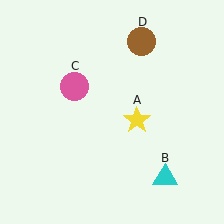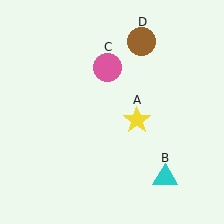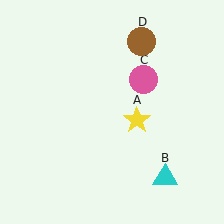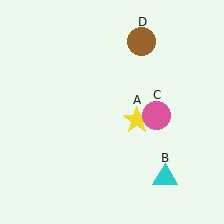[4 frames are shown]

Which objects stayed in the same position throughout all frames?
Yellow star (object A) and cyan triangle (object B) and brown circle (object D) remained stationary.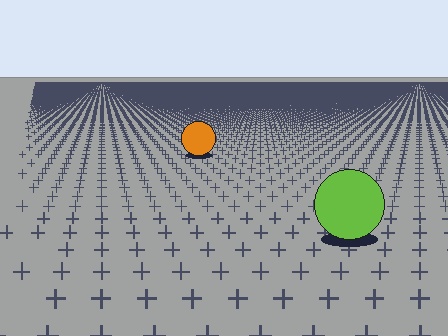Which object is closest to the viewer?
The lime circle is closest. The texture marks near it are larger and more spread out.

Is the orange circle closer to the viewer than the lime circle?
No. The lime circle is closer — you can tell from the texture gradient: the ground texture is coarser near it.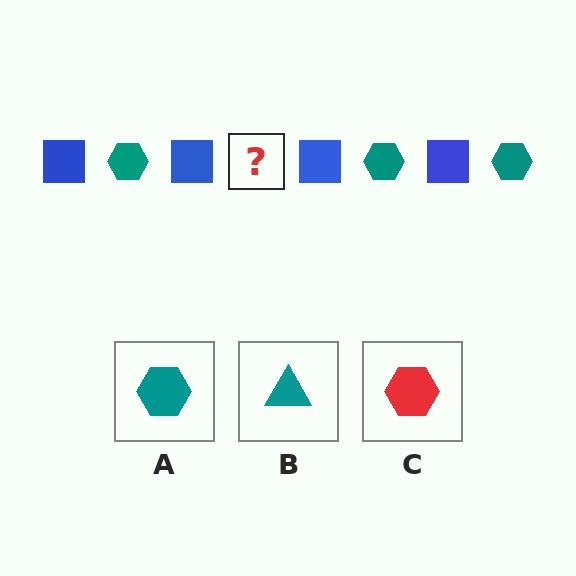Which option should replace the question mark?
Option A.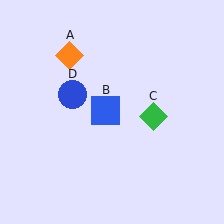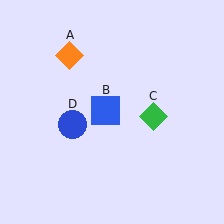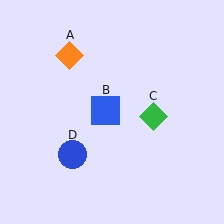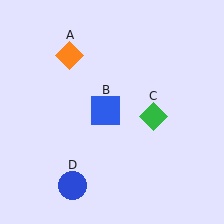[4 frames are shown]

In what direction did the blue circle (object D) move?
The blue circle (object D) moved down.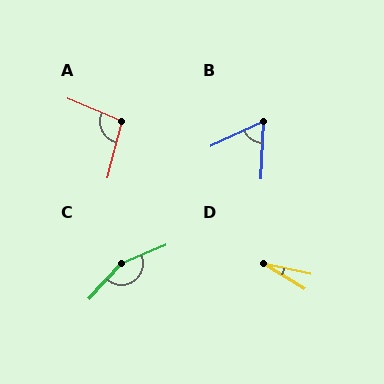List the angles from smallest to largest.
D (19°), B (62°), A (99°), C (155°).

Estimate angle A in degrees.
Approximately 99 degrees.